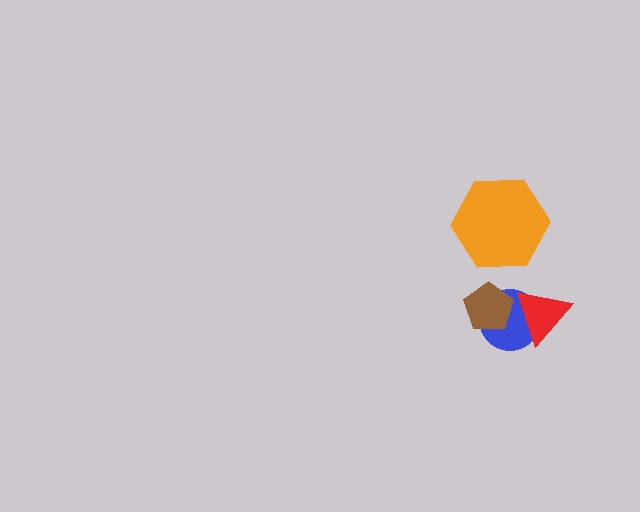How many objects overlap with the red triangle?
1 object overlaps with the red triangle.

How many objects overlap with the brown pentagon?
1 object overlaps with the brown pentagon.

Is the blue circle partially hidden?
Yes, it is partially covered by another shape.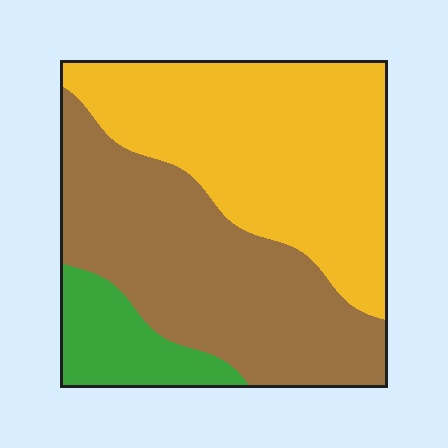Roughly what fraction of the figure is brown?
Brown covers 43% of the figure.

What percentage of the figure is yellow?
Yellow covers about 45% of the figure.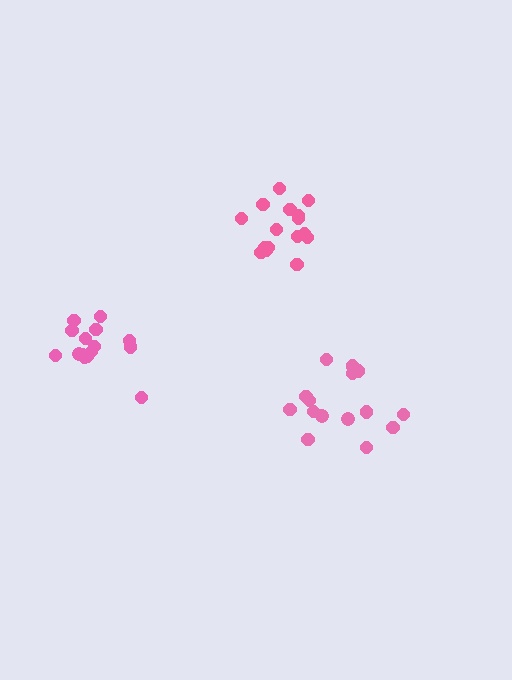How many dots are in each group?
Group 1: 15 dots, Group 2: 16 dots, Group 3: 15 dots (46 total).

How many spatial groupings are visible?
There are 3 spatial groupings.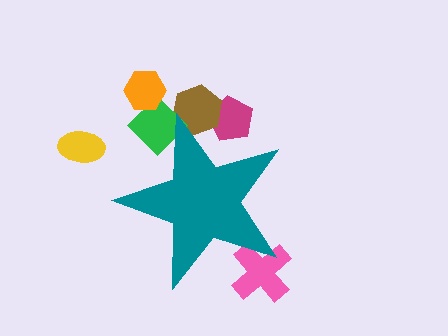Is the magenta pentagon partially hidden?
Yes, the magenta pentagon is partially hidden behind the teal star.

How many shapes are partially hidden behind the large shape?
4 shapes are partially hidden.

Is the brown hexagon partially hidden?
Yes, the brown hexagon is partially hidden behind the teal star.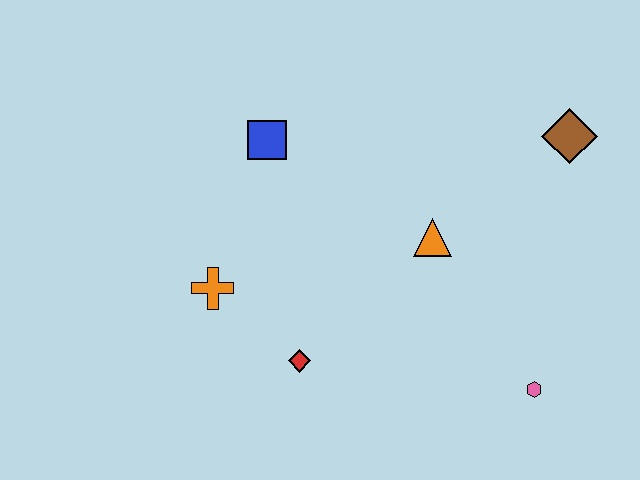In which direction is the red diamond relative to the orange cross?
The red diamond is to the right of the orange cross.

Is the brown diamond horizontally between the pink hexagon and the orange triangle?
No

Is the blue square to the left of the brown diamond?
Yes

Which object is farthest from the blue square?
The pink hexagon is farthest from the blue square.